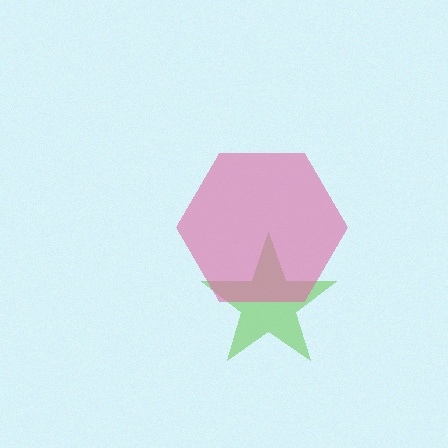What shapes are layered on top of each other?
The layered shapes are: a lime star, a pink hexagon.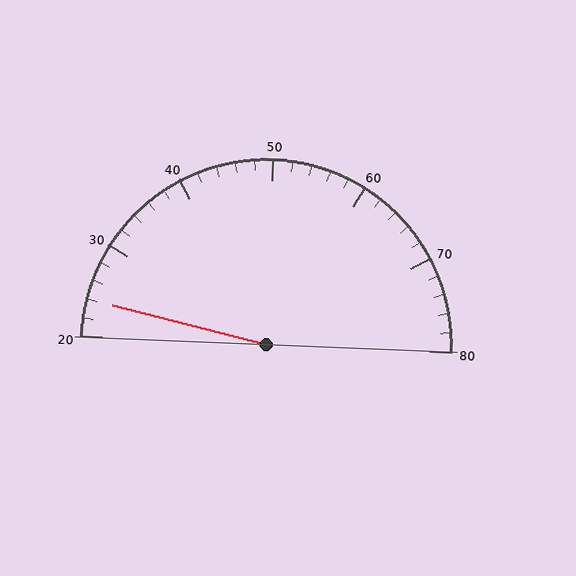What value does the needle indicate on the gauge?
The needle indicates approximately 24.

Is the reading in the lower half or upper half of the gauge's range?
The reading is in the lower half of the range (20 to 80).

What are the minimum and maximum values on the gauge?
The gauge ranges from 20 to 80.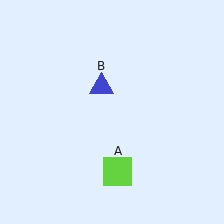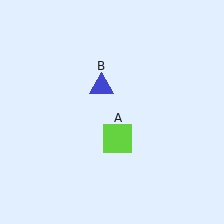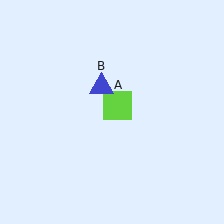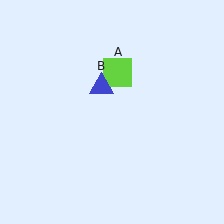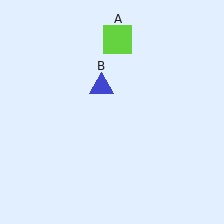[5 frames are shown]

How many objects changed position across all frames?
1 object changed position: lime square (object A).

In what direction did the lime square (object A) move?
The lime square (object A) moved up.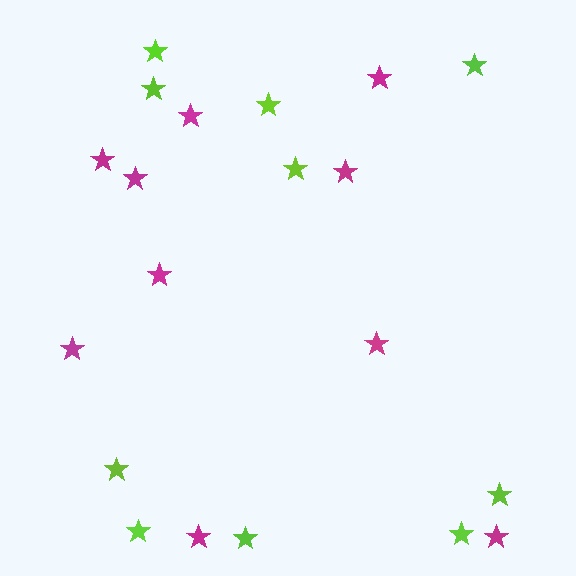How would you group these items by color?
There are 2 groups: one group of lime stars (10) and one group of magenta stars (10).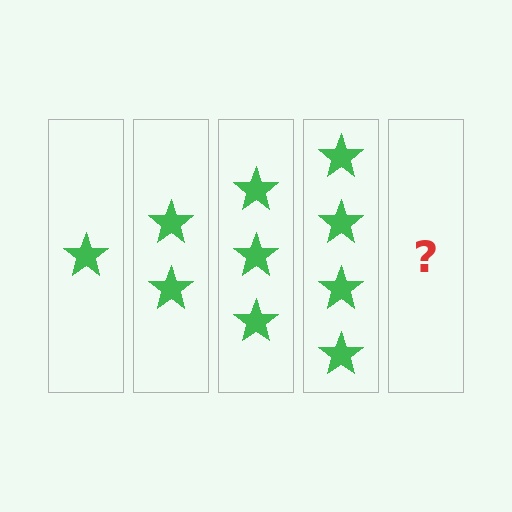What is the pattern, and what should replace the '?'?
The pattern is that each step adds one more star. The '?' should be 5 stars.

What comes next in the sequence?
The next element should be 5 stars.